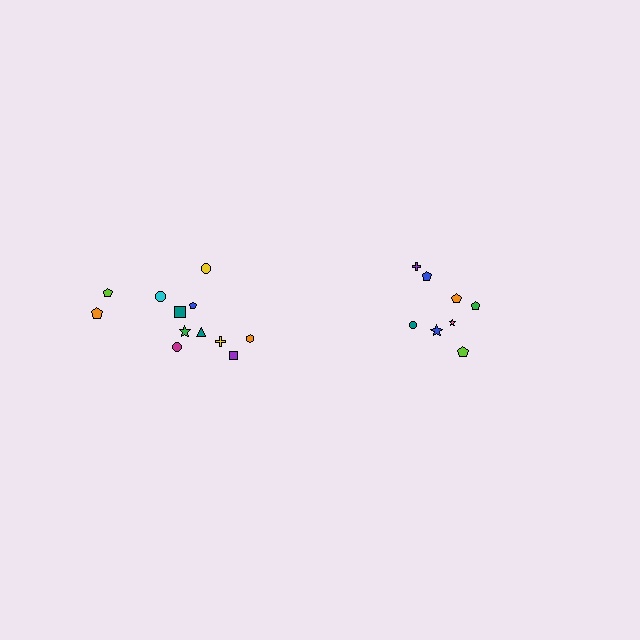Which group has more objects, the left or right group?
The left group.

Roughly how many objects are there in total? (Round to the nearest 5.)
Roughly 20 objects in total.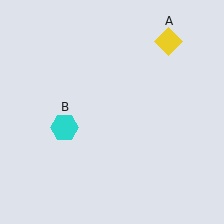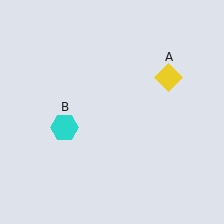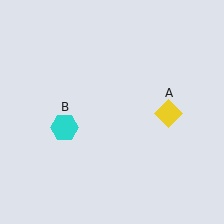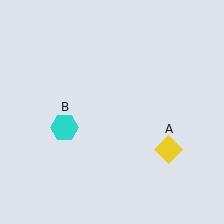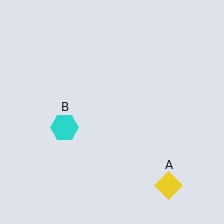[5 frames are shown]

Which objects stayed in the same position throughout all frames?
Cyan hexagon (object B) remained stationary.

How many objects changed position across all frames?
1 object changed position: yellow diamond (object A).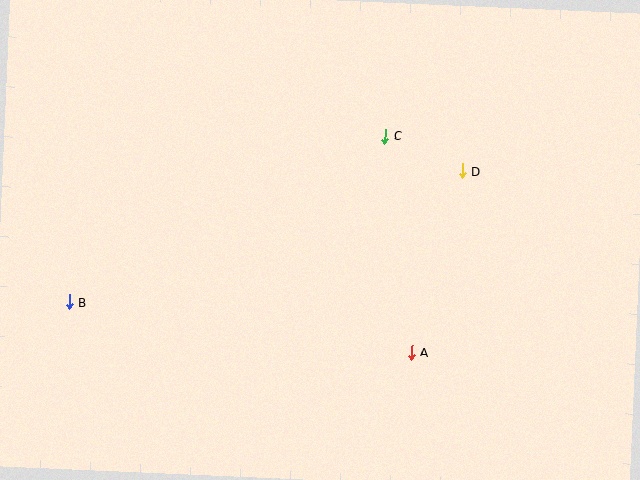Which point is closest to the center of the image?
Point C at (385, 136) is closest to the center.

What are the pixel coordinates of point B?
Point B is at (69, 302).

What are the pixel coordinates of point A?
Point A is at (411, 352).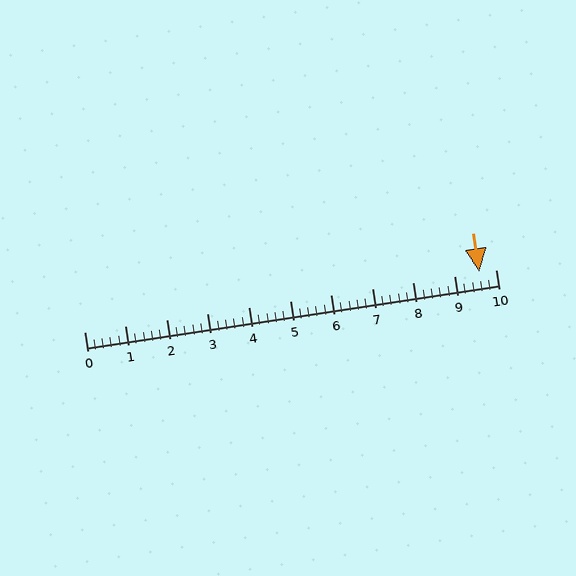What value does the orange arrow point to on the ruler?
The orange arrow points to approximately 9.6.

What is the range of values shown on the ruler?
The ruler shows values from 0 to 10.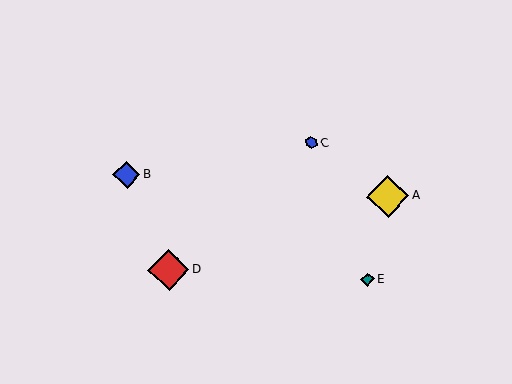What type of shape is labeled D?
Shape D is a red diamond.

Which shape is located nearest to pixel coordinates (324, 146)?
The blue hexagon (labeled C) at (311, 143) is nearest to that location.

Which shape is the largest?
The yellow diamond (labeled A) is the largest.